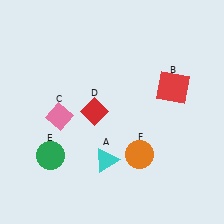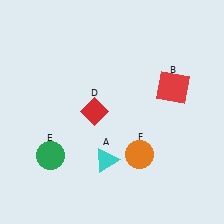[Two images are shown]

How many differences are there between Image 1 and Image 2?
There is 1 difference between the two images.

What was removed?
The pink diamond (C) was removed in Image 2.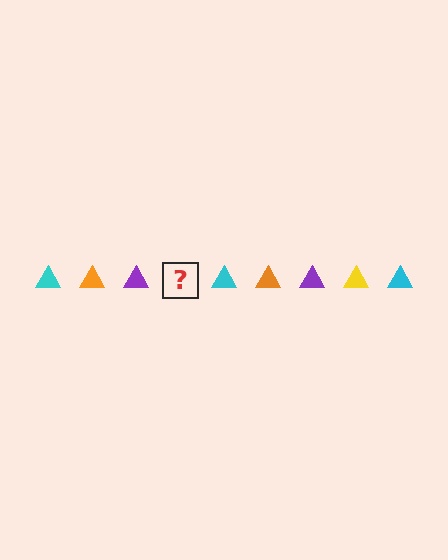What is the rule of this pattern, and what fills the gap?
The rule is that the pattern cycles through cyan, orange, purple, yellow triangles. The gap should be filled with a yellow triangle.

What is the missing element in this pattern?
The missing element is a yellow triangle.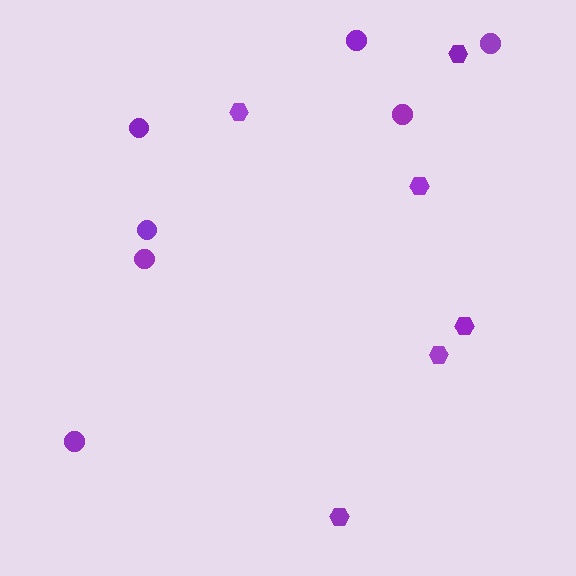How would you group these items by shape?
There are 2 groups: one group of hexagons (6) and one group of circles (7).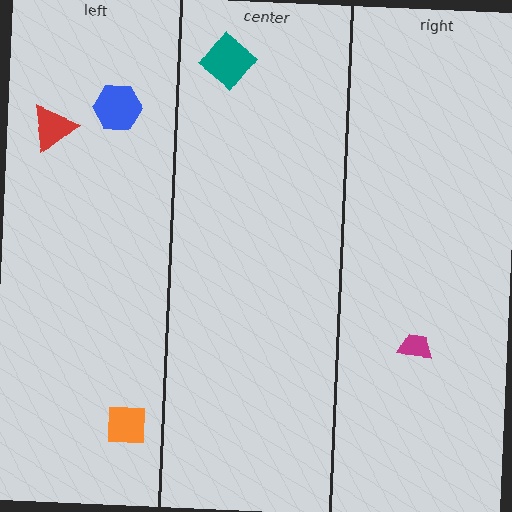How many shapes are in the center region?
1.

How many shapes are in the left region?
3.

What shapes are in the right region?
The magenta trapezoid.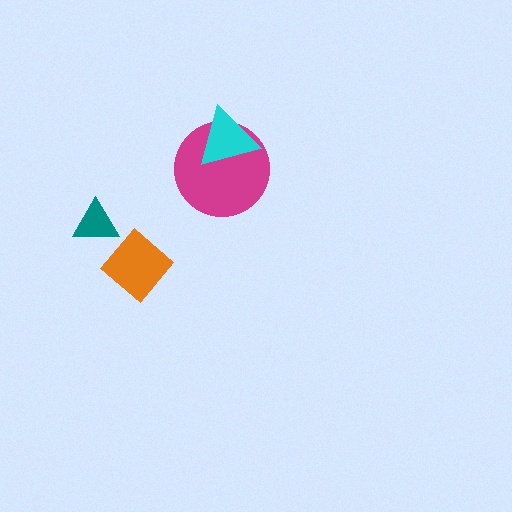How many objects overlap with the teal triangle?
0 objects overlap with the teal triangle.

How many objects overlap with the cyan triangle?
1 object overlaps with the cyan triangle.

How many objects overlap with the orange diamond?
0 objects overlap with the orange diamond.